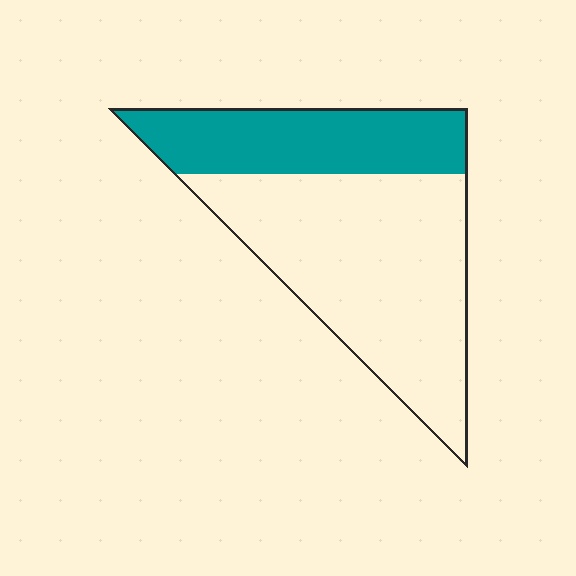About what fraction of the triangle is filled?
About one third (1/3).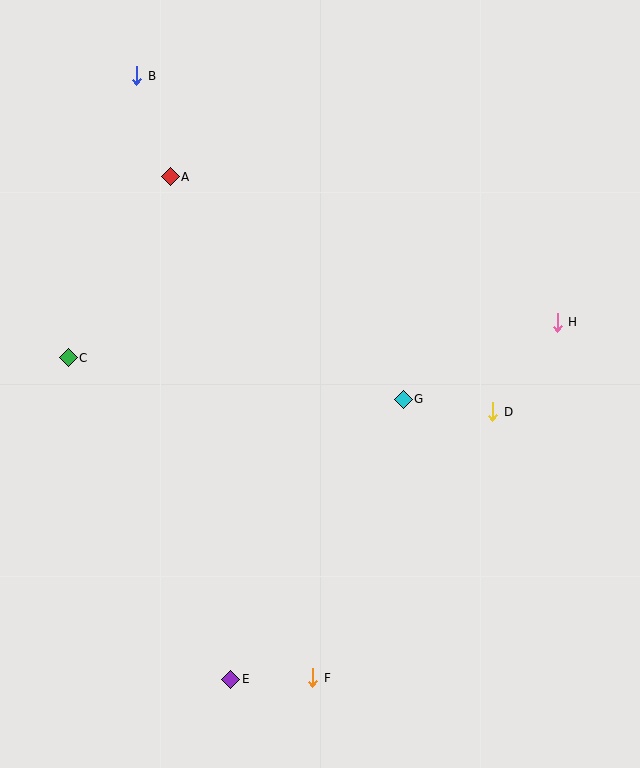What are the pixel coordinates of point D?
Point D is at (493, 412).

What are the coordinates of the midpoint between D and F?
The midpoint between D and F is at (403, 545).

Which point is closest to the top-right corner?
Point H is closest to the top-right corner.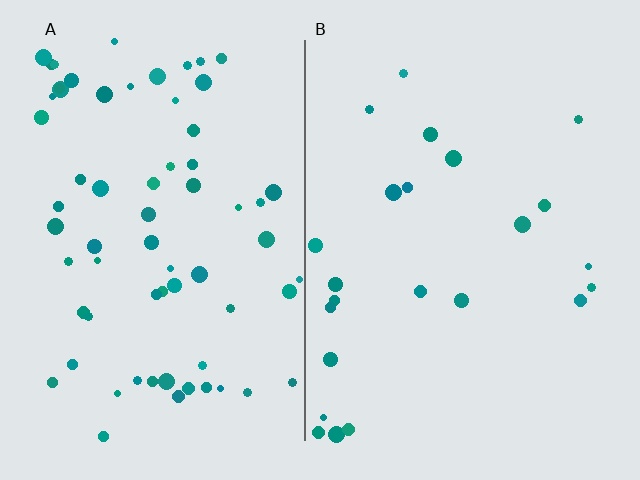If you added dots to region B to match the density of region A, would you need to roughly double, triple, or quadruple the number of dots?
Approximately triple.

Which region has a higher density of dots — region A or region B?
A (the left).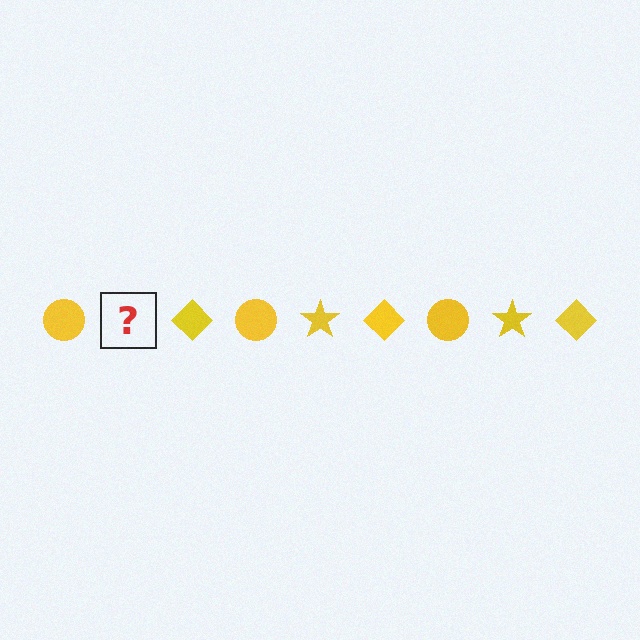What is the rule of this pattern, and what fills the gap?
The rule is that the pattern cycles through circle, star, diamond shapes in yellow. The gap should be filled with a yellow star.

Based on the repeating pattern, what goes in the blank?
The blank should be a yellow star.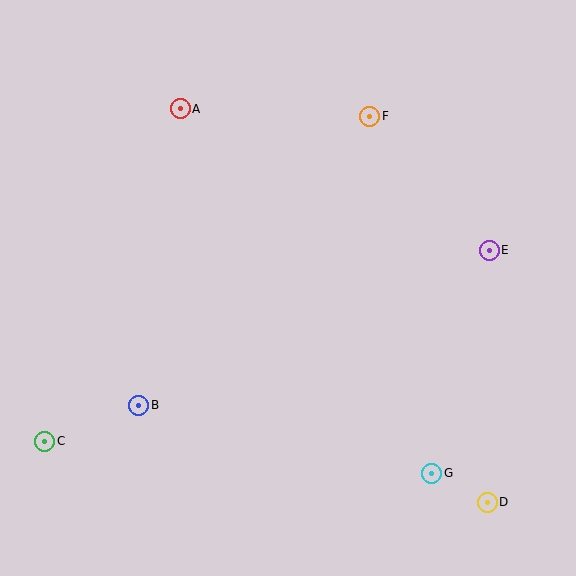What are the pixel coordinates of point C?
Point C is at (45, 441).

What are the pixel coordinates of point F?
Point F is at (370, 116).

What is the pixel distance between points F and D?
The distance between F and D is 403 pixels.